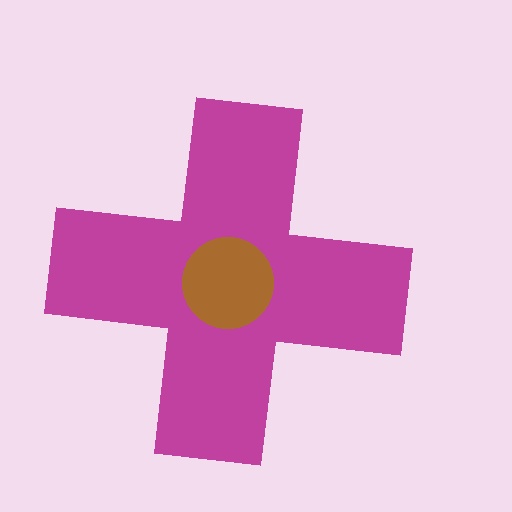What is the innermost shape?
The brown circle.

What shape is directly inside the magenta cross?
The brown circle.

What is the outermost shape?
The magenta cross.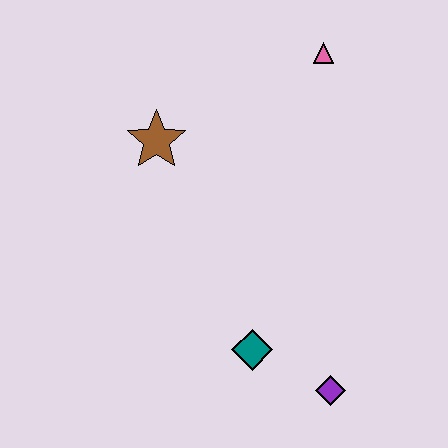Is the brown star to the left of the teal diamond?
Yes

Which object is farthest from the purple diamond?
The pink triangle is farthest from the purple diamond.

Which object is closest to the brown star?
The pink triangle is closest to the brown star.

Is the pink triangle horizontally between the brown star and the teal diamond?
No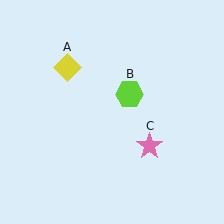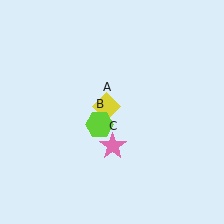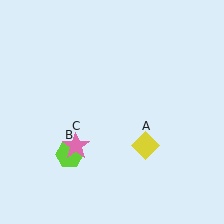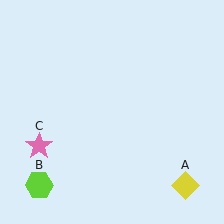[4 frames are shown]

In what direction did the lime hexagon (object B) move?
The lime hexagon (object B) moved down and to the left.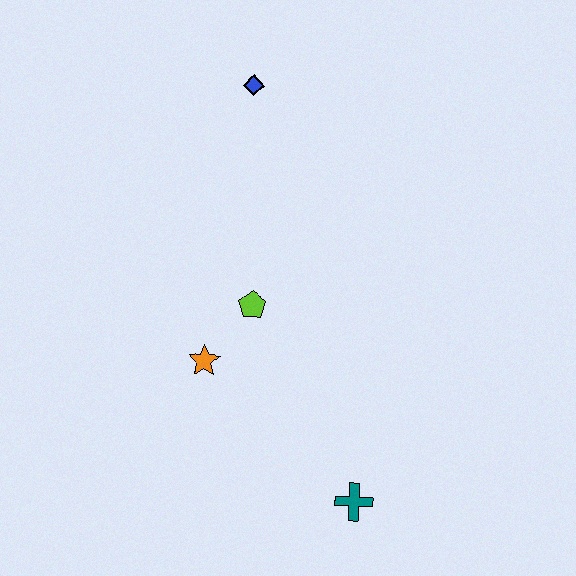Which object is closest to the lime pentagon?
The orange star is closest to the lime pentagon.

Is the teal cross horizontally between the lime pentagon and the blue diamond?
No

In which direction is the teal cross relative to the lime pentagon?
The teal cross is below the lime pentagon.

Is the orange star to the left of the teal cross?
Yes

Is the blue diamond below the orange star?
No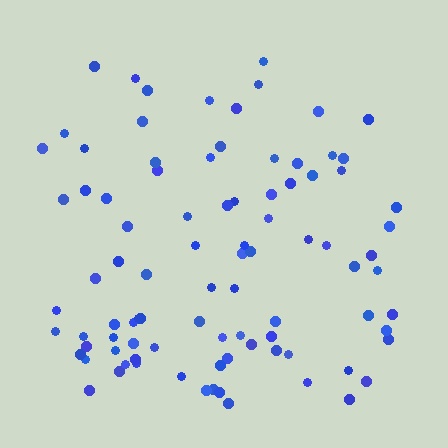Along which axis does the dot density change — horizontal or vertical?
Vertical.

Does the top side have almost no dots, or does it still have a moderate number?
Still a moderate number, just noticeably fewer than the bottom.